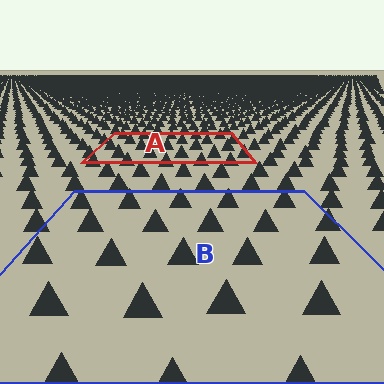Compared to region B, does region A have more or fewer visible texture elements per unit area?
Region A has more texture elements per unit area — they are packed more densely because it is farther away.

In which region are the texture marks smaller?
The texture marks are smaller in region A, because it is farther away.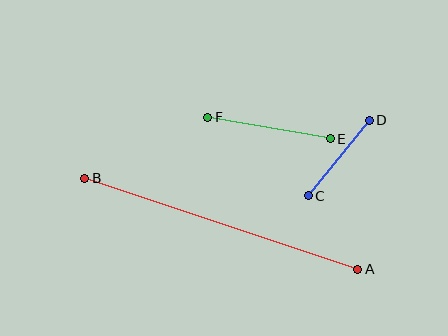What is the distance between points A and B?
The distance is approximately 288 pixels.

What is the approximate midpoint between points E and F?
The midpoint is at approximately (269, 128) pixels.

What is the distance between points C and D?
The distance is approximately 97 pixels.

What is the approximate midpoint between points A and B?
The midpoint is at approximately (221, 224) pixels.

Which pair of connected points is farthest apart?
Points A and B are farthest apart.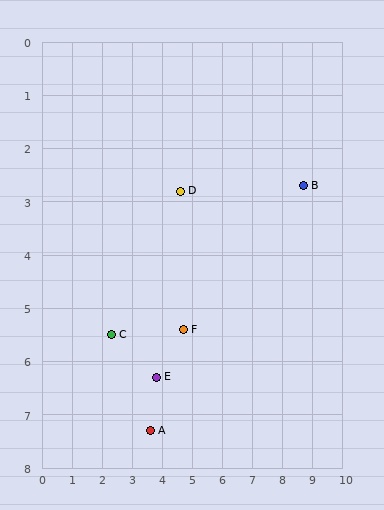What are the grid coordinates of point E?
Point E is at approximately (3.8, 6.3).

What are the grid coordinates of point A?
Point A is at approximately (3.6, 7.3).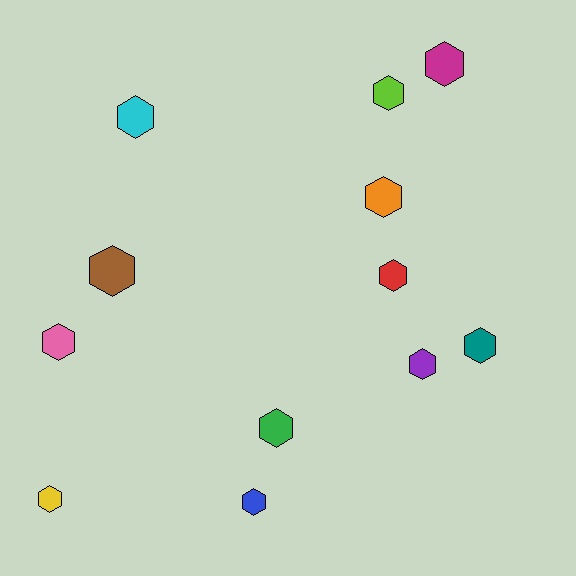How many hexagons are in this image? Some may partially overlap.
There are 12 hexagons.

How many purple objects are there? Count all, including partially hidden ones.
There is 1 purple object.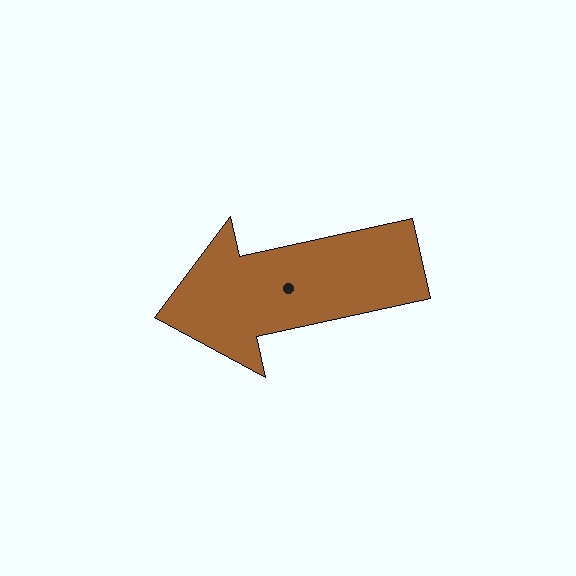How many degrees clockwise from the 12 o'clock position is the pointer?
Approximately 258 degrees.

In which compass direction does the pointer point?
West.